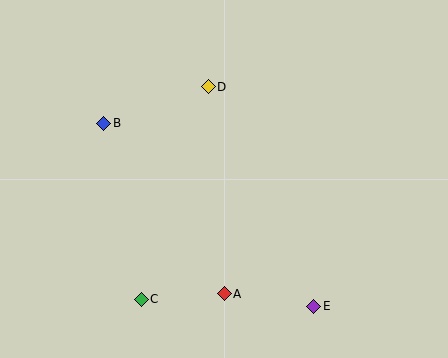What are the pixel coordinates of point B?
Point B is at (104, 123).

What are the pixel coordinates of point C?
Point C is at (141, 299).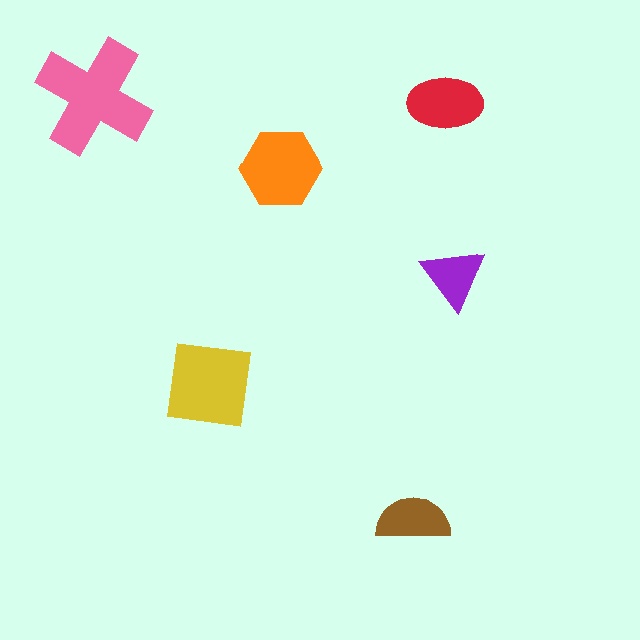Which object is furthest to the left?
The pink cross is leftmost.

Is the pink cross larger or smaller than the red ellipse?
Larger.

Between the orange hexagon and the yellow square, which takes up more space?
The yellow square.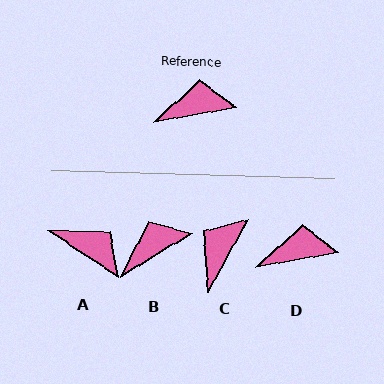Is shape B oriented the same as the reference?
No, it is off by about 21 degrees.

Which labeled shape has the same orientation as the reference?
D.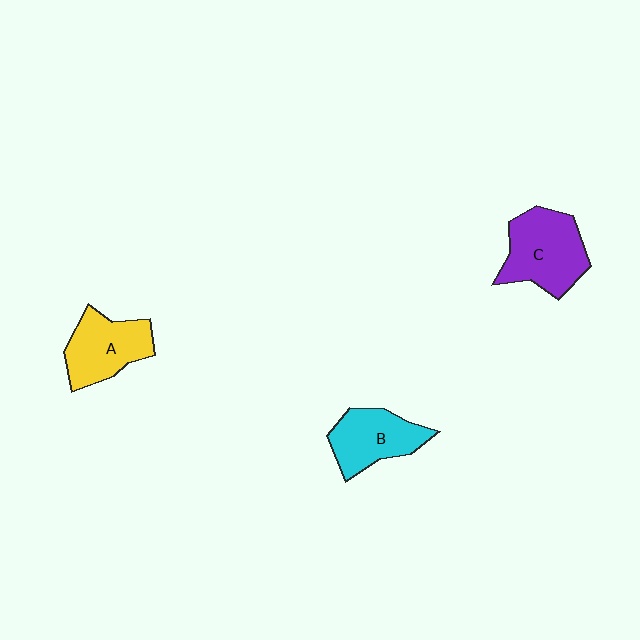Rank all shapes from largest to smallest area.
From largest to smallest: C (purple), A (yellow), B (cyan).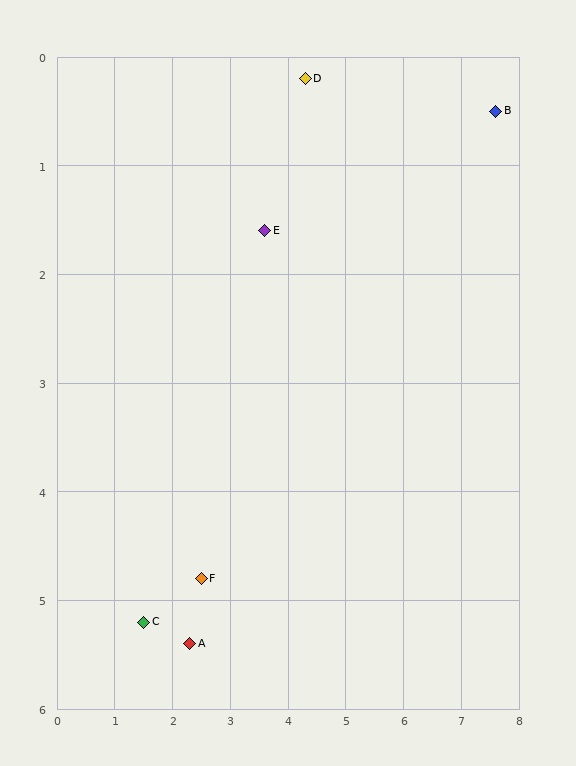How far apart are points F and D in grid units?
Points F and D are about 4.9 grid units apart.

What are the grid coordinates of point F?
Point F is at approximately (2.5, 4.8).